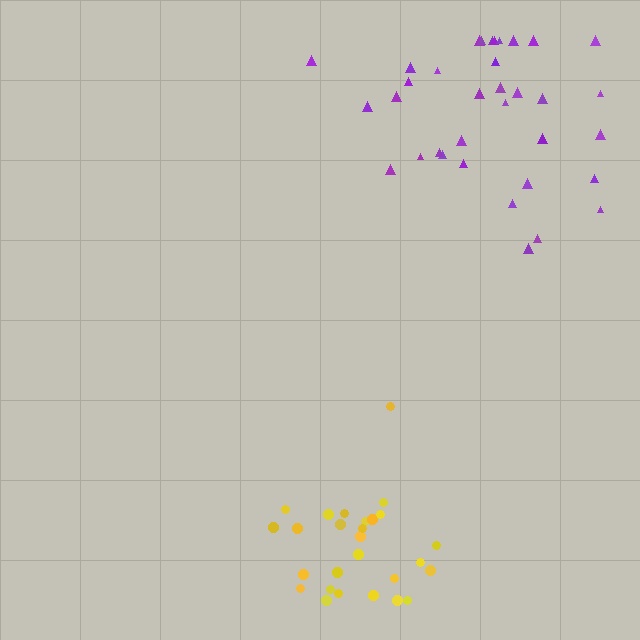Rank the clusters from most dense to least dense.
yellow, purple.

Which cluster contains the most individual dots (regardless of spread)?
Purple (35).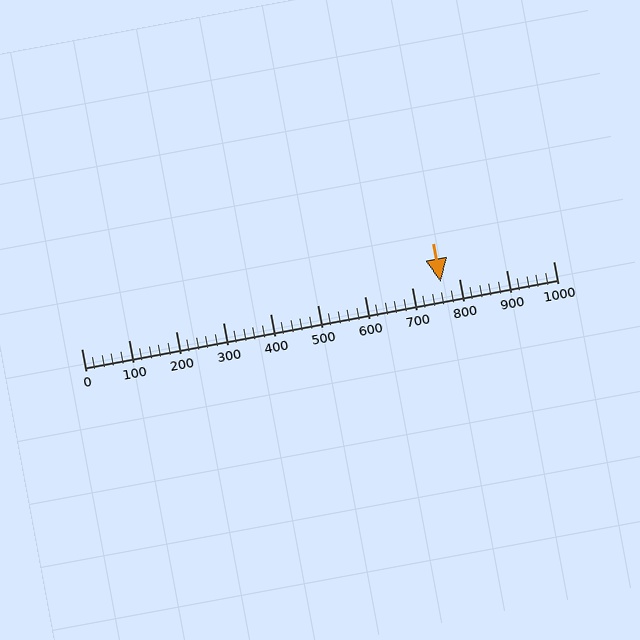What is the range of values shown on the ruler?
The ruler shows values from 0 to 1000.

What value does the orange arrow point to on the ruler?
The orange arrow points to approximately 762.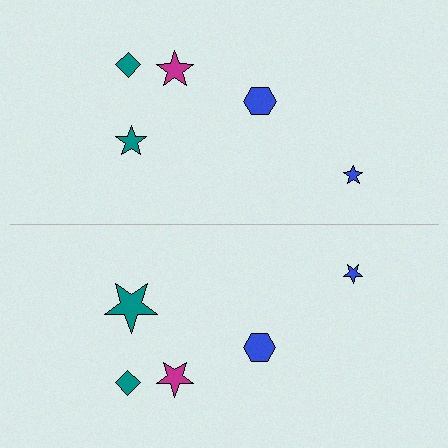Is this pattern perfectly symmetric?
No, the pattern is not perfectly symmetric. The teal star on the bottom side has a different size than its mirror counterpart.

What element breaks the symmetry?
The teal star on the bottom side has a different size than its mirror counterpart.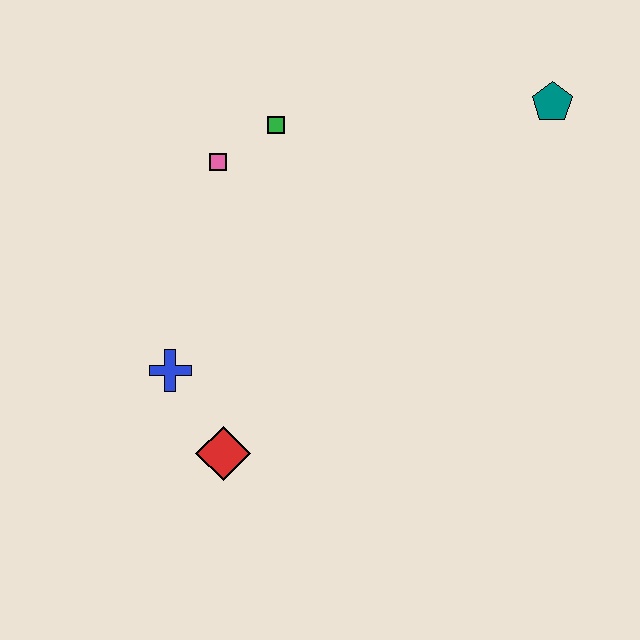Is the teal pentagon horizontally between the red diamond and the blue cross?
No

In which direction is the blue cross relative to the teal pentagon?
The blue cross is to the left of the teal pentagon.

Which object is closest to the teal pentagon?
The green square is closest to the teal pentagon.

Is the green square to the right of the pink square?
Yes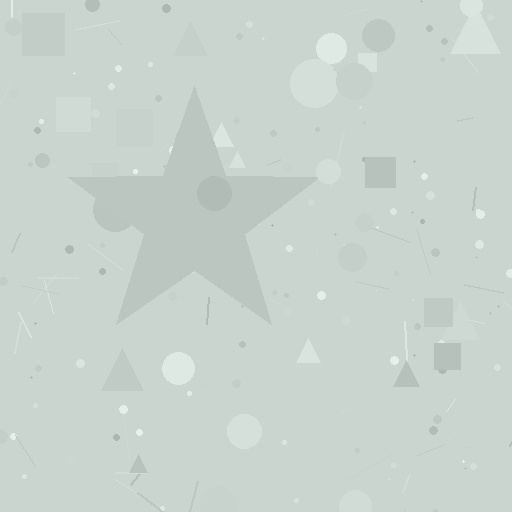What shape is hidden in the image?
A star is hidden in the image.